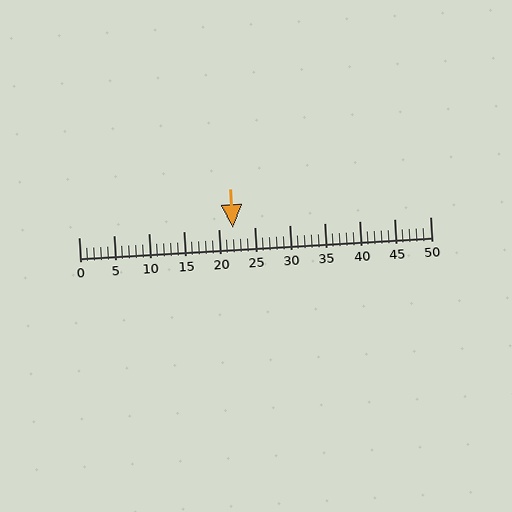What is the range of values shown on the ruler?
The ruler shows values from 0 to 50.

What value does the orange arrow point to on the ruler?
The orange arrow points to approximately 22.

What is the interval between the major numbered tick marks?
The major tick marks are spaced 5 units apart.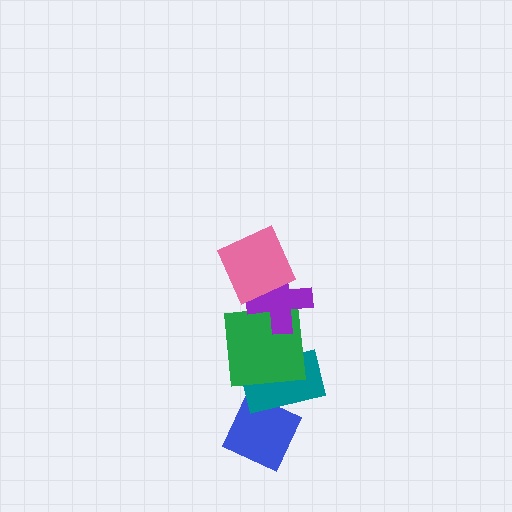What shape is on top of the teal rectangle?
The green square is on top of the teal rectangle.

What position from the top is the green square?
The green square is 3rd from the top.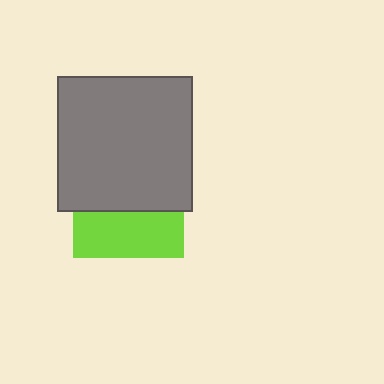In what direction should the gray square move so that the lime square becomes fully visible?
The gray square should move up. That is the shortest direction to clear the overlap and leave the lime square fully visible.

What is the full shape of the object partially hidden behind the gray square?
The partially hidden object is a lime square.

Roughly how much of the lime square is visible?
A small part of it is visible (roughly 42%).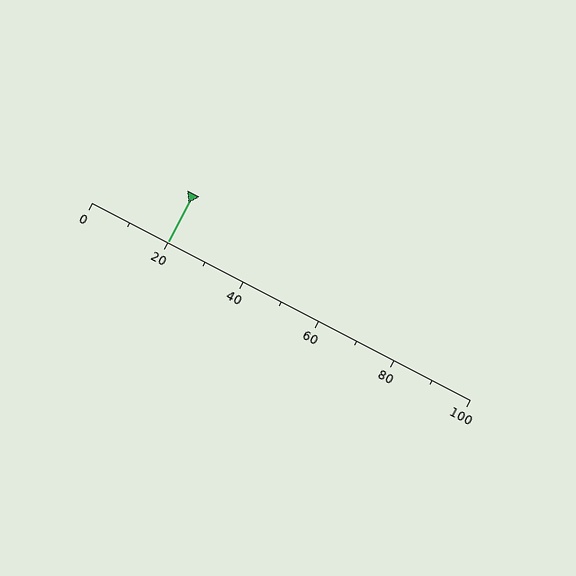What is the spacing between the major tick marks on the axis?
The major ticks are spaced 20 apart.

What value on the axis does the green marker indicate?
The marker indicates approximately 20.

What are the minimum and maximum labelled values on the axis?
The axis runs from 0 to 100.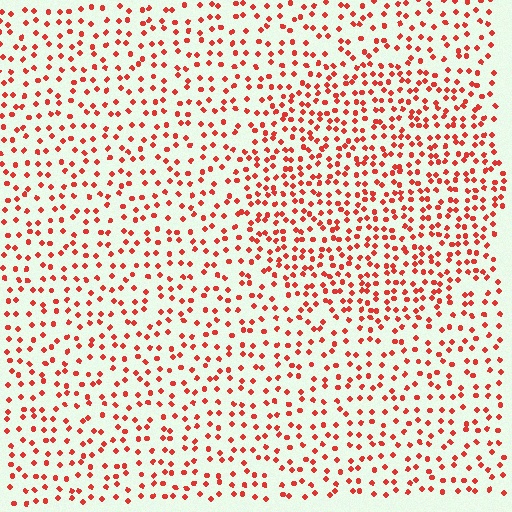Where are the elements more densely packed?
The elements are more densely packed inside the circle boundary.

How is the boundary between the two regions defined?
The boundary is defined by a change in element density (approximately 1.7x ratio). All elements are the same color, size, and shape.